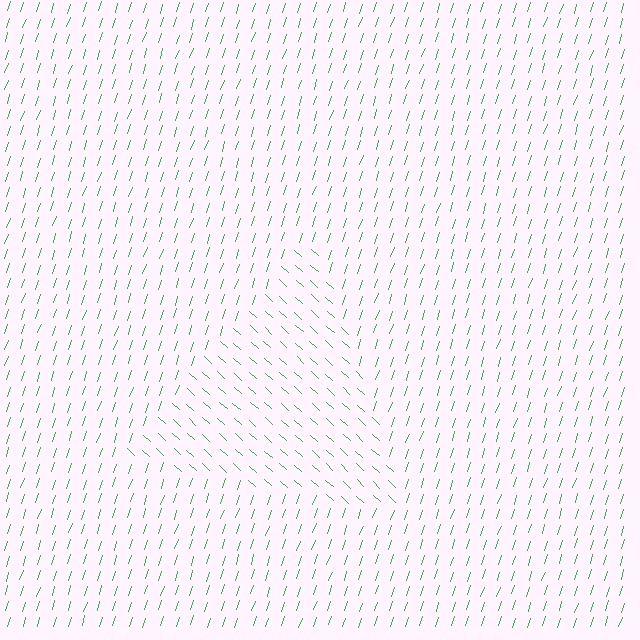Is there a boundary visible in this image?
Yes, there is a texture boundary formed by a change in line orientation.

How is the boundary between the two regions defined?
The boundary is defined purely by a change in line orientation (approximately 66 degrees difference). All lines are the same color and thickness.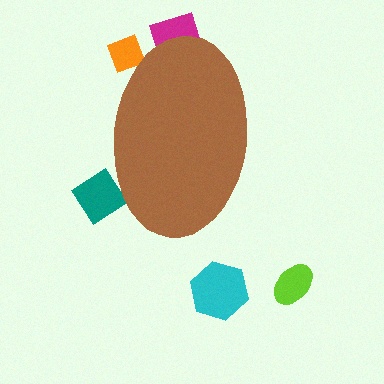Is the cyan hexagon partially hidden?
No, the cyan hexagon is fully visible.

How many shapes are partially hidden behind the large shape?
3 shapes are partially hidden.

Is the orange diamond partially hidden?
Yes, the orange diamond is partially hidden behind the brown ellipse.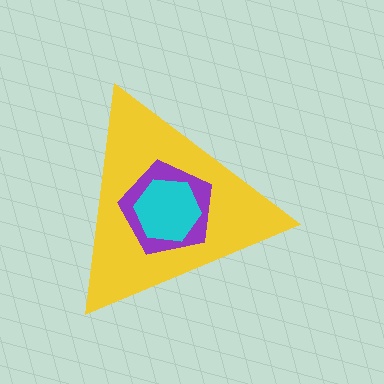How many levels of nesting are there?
3.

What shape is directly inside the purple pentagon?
The cyan hexagon.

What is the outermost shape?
The yellow triangle.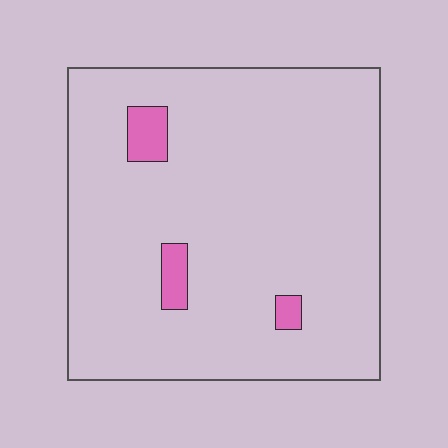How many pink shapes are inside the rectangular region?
3.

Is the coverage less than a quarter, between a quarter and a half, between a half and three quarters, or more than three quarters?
Less than a quarter.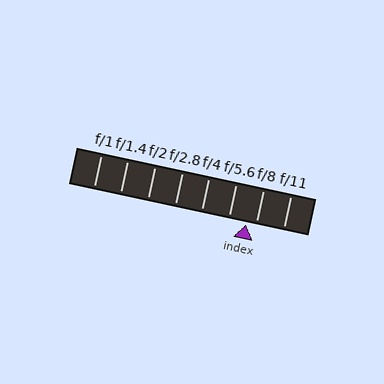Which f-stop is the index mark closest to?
The index mark is closest to f/8.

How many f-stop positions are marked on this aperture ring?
There are 8 f-stop positions marked.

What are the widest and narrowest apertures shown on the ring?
The widest aperture shown is f/1 and the narrowest is f/11.